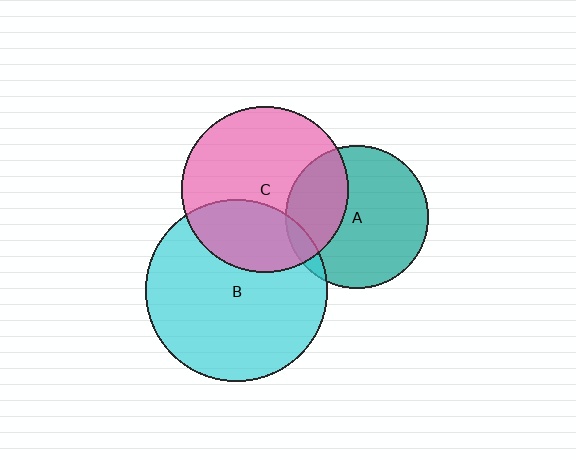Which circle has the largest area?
Circle B (cyan).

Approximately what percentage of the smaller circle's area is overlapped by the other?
Approximately 30%.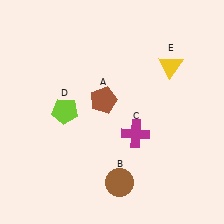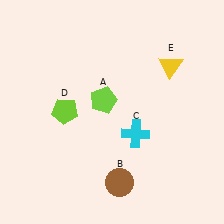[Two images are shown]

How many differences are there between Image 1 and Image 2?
There are 2 differences between the two images.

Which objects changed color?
A changed from brown to lime. C changed from magenta to cyan.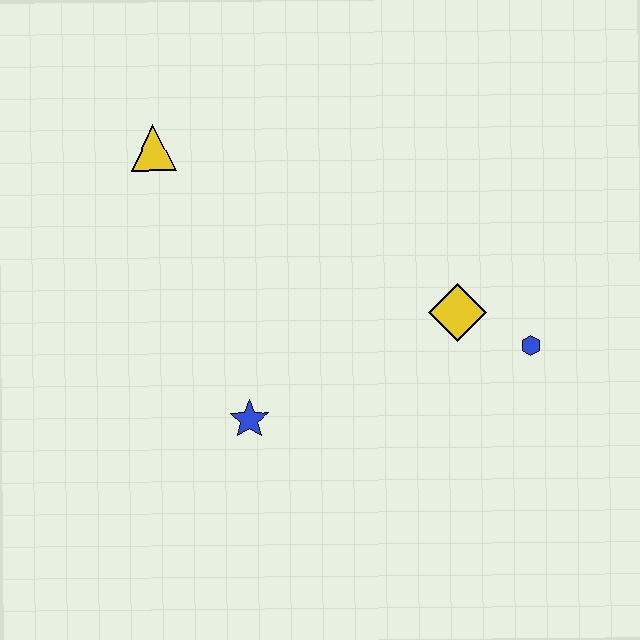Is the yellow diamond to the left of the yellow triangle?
No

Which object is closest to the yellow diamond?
The blue hexagon is closest to the yellow diamond.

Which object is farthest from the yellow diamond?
The yellow triangle is farthest from the yellow diamond.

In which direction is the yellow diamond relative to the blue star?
The yellow diamond is to the right of the blue star.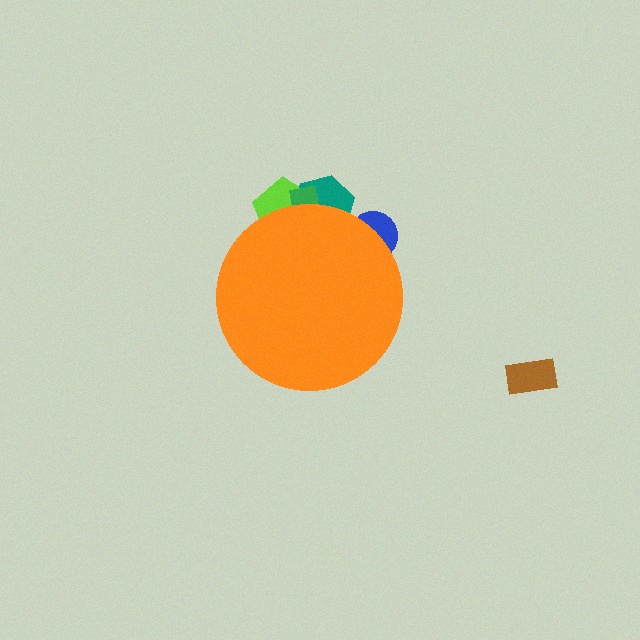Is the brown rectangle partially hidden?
No, the brown rectangle is fully visible.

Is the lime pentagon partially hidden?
Yes, the lime pentagon is partially hidden behind the orange circle.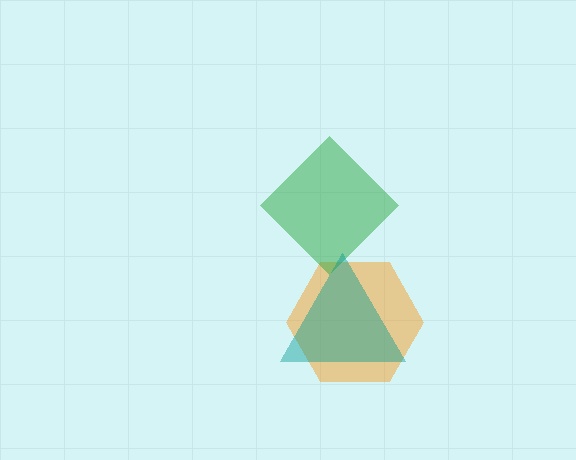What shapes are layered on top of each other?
The layered shapes are: an orange hexagon, a green diamond, a teal triangle.